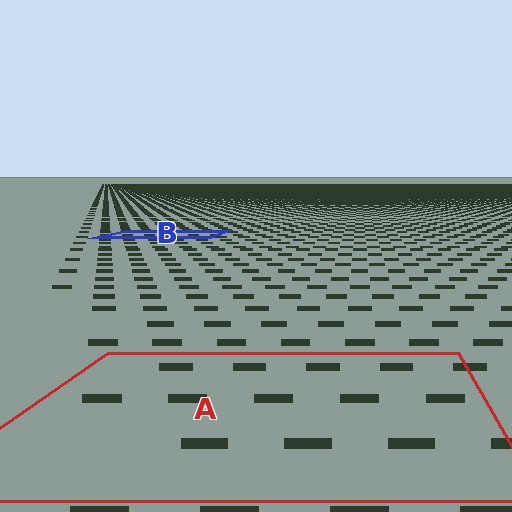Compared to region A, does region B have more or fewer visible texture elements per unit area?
Region B has more texture elements per unit area — they are packed more densely because it is farther away.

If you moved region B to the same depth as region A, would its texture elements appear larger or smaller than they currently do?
They would appear larger. At a closer depth, the same texture elements are projected at a bigger on-screen size.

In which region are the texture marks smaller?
The texture marks are smaller in region B, because it is farther away.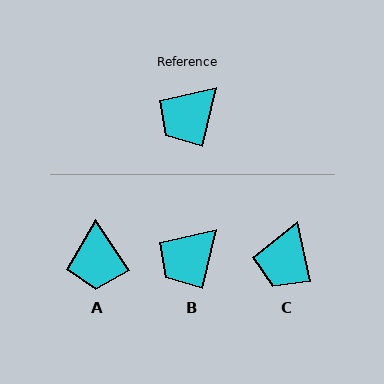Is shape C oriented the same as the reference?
No, it is off by about 25 degrees.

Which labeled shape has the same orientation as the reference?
B.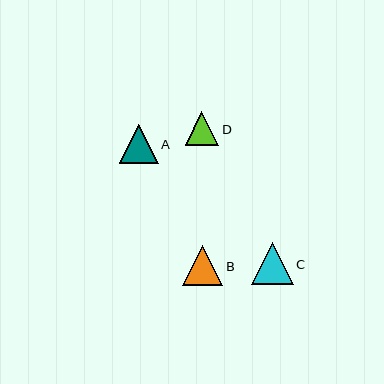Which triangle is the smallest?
Triangle D is the smallest with a size of approximately 33 pixels.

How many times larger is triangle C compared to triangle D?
Triangle C is approximately 1.3 times the size of triangle D.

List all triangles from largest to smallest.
From largest to smallest: C, B, A, D.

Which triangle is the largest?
Triangle C is the largest with a size of approximately 42 pixels.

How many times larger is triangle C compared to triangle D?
Triangle C is approximately 1.3 times the size of triangle D.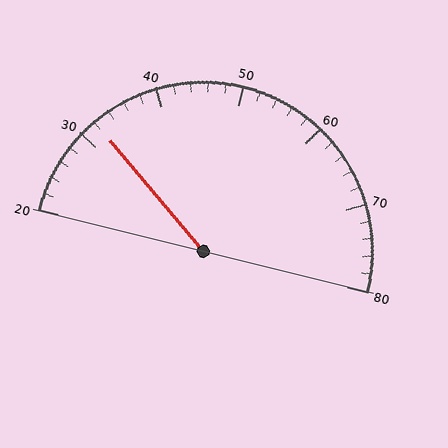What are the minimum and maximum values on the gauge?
The gauge ranges from 20 to 80.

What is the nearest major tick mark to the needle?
The nearest major tick mark is 30.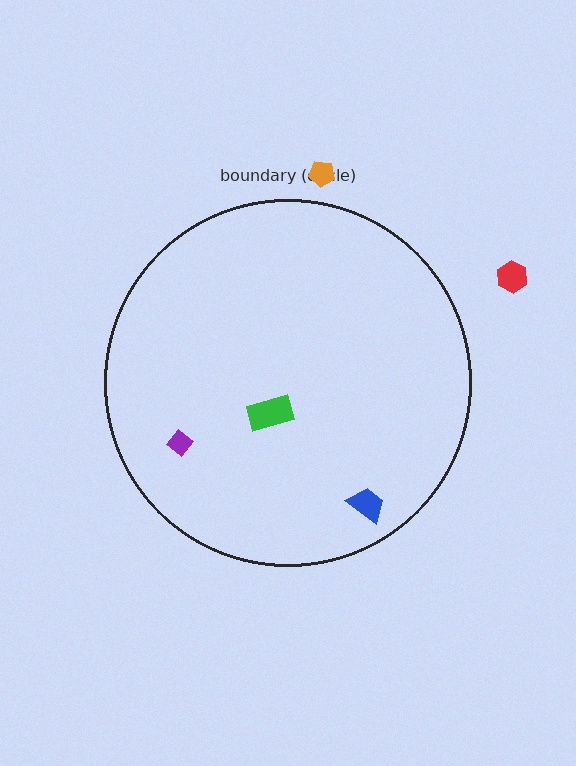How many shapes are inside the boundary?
3 inside, 2 outside.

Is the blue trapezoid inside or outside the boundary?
Inside.